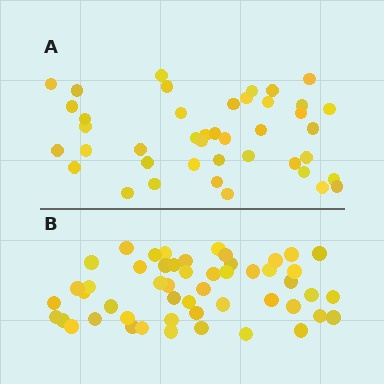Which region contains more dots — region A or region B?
Region B (the bottom region) has more dots.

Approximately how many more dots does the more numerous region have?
Region B has roughly 8 or so more dots than region A.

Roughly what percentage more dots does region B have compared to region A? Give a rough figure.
About 20% more.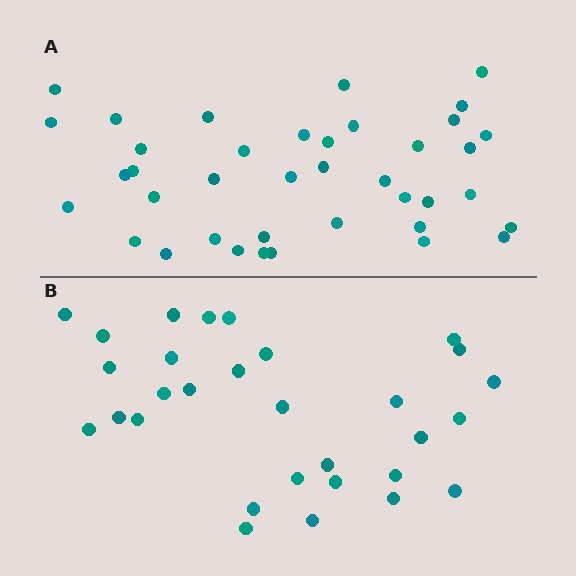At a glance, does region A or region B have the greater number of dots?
Region A (the top region) has more dots.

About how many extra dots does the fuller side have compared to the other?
Region A has roughly 8 or so more dots than region B.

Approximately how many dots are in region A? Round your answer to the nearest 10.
About 40 dots. (The exact count is 39, which rounds to 40.)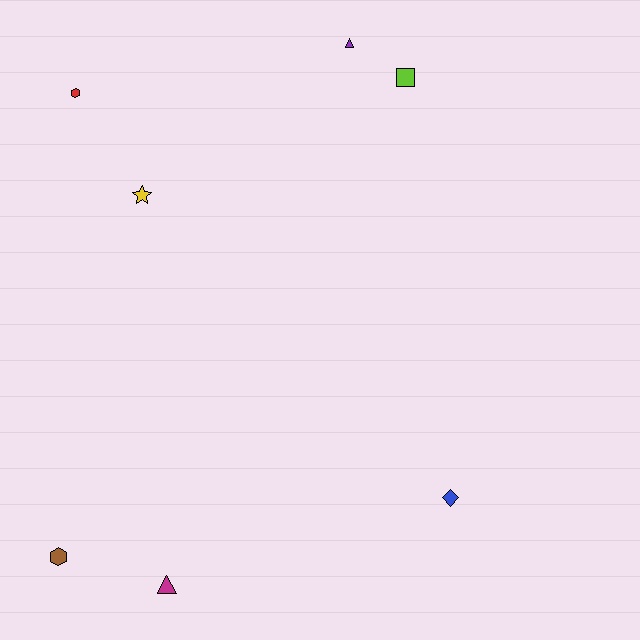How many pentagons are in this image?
There are no pentagons.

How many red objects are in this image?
There is 1 red object.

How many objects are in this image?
There are 7 objects.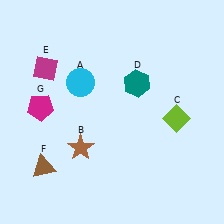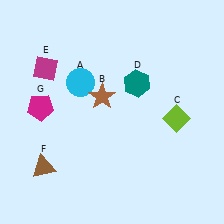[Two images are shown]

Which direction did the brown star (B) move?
The brown star (B) moved up.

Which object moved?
The brown star (B) moved up.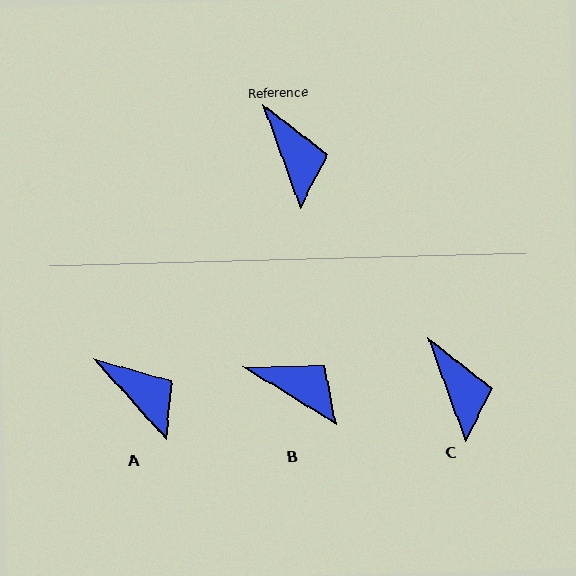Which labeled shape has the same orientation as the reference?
C.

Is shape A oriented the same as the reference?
No, it is off by about 22 degrees.